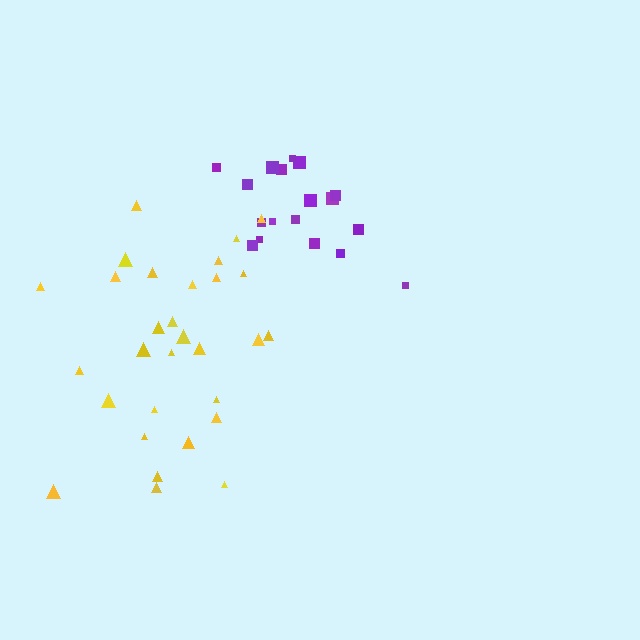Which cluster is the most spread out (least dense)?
Yellow.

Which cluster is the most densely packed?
Purple.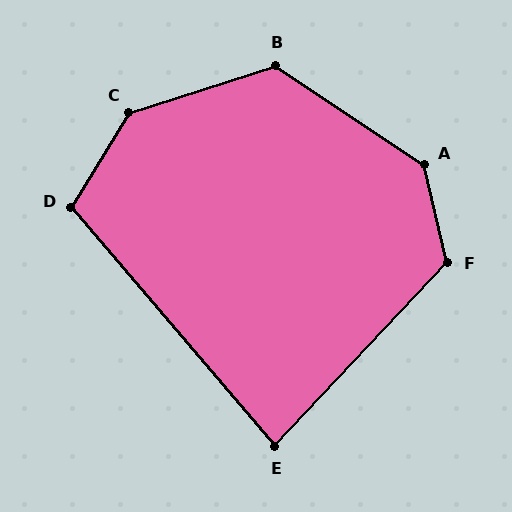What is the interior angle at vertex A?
Approximately 137 degrees (obtuse).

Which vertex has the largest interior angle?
C, at approximately 139 degrees.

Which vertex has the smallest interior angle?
E, at approximately 84 degrees.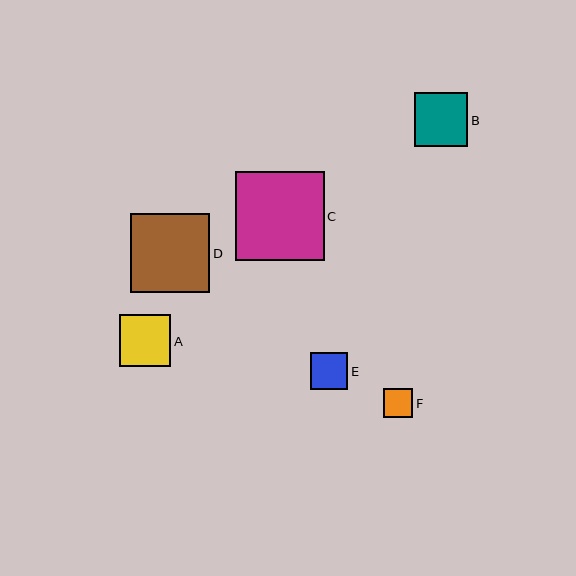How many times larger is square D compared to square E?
Square D is approximately 2.1 times the size of square E.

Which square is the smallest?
Square F is the smallest with a size of approximately 29 pixels.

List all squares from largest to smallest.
From largest to smallest: C, D, B, A, E, F.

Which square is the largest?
Square C is the largest with a size of approximately 89 pixels.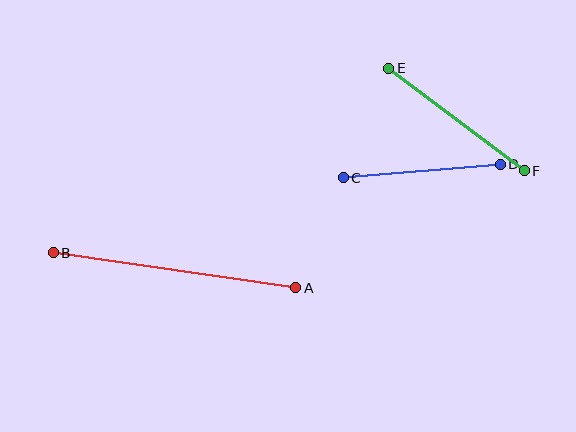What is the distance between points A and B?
The distance is approximately 245 pixels.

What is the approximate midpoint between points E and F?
The midpoint is at approximately (456, 120) pixels.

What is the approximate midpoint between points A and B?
The midpoint is at approximately (175, 270) pixels.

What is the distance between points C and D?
The distance is approximately 158 pixels.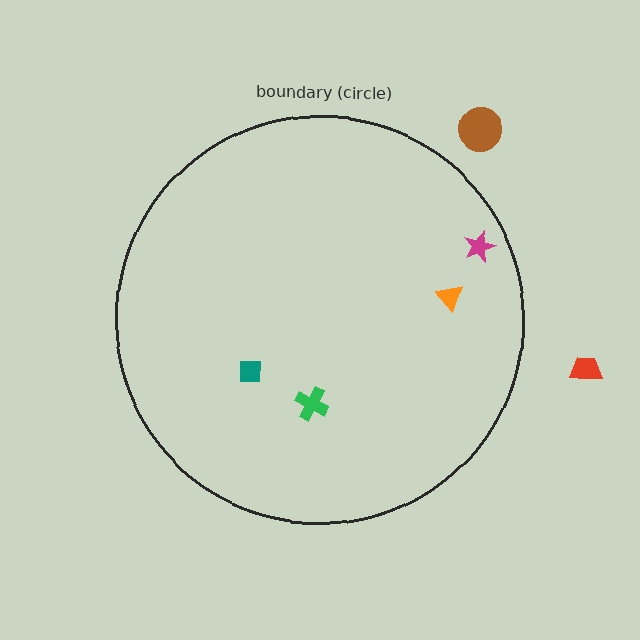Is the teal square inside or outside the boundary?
Inside.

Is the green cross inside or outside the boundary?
Inside.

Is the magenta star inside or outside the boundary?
Inside.